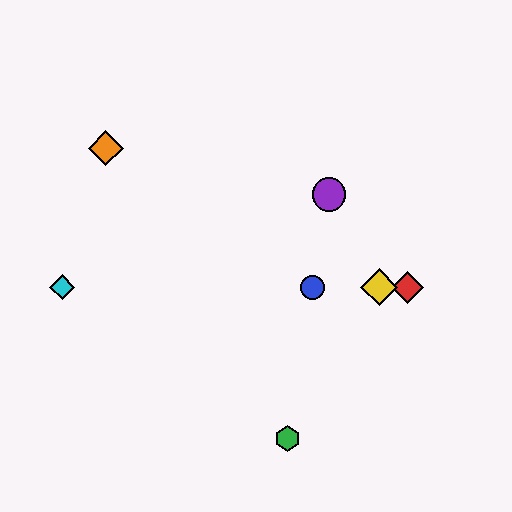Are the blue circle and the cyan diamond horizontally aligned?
Yes, both are at y≈287.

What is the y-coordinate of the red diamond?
The red diamond is at y≈287.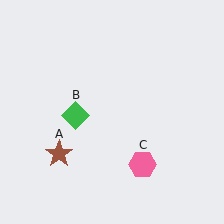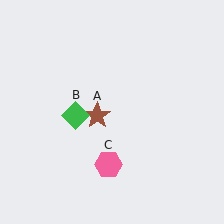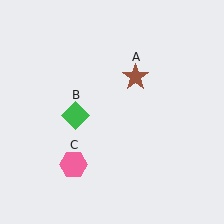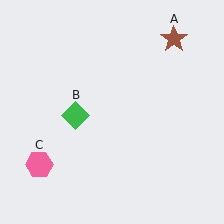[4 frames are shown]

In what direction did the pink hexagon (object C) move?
The pink hexagon (object C) moved left.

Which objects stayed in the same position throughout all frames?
Green diamond (object B) remained stationary.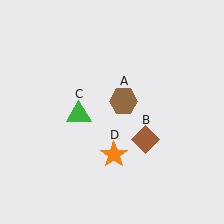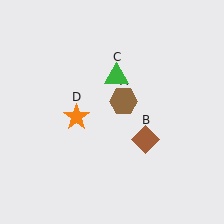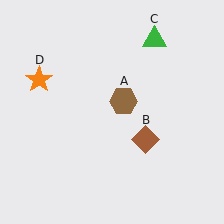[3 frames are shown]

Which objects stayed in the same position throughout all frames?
Brown hexagon (object A) and brown diamond (object B) remained stationary.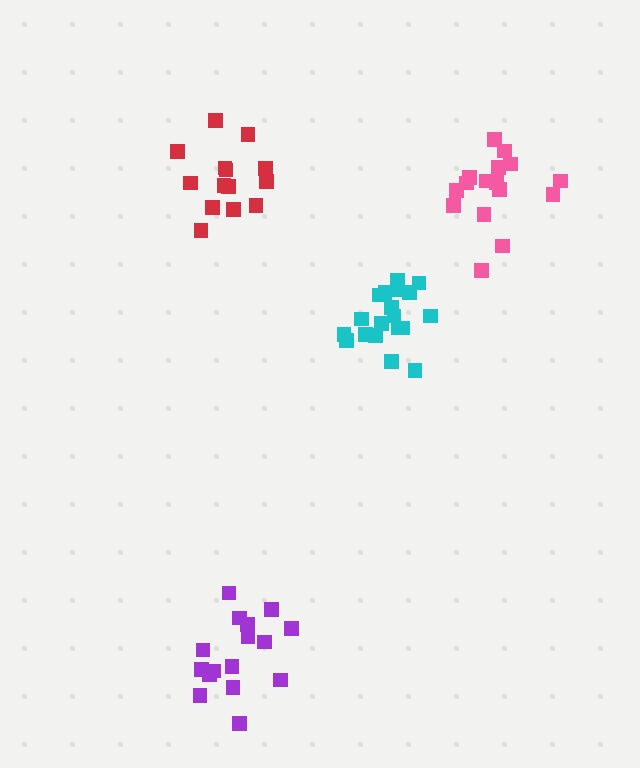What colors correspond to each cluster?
The clusters are colored: pink, cyan, red, purple.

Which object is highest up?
The red cluster is topmost.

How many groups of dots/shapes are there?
There are 4 groups.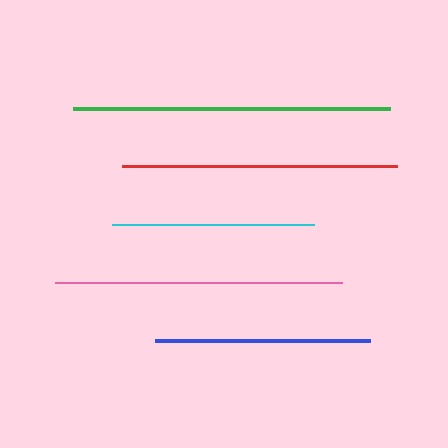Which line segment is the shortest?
The cyan line is the shortest at approximately 202 pixels.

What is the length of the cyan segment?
The cyan segment is approximately 202 pixels long.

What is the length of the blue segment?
The blue segment is approximately 214 pixels long.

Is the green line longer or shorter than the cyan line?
The green line is longer than the cyan line.